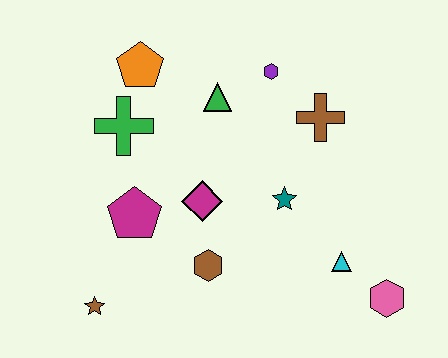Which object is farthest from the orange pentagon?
The pink hexagon is farthest from the orange pentagon.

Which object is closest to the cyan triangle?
The pink hexagon is closest to the cyan triangle.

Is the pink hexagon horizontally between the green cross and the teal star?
No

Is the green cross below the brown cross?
Yes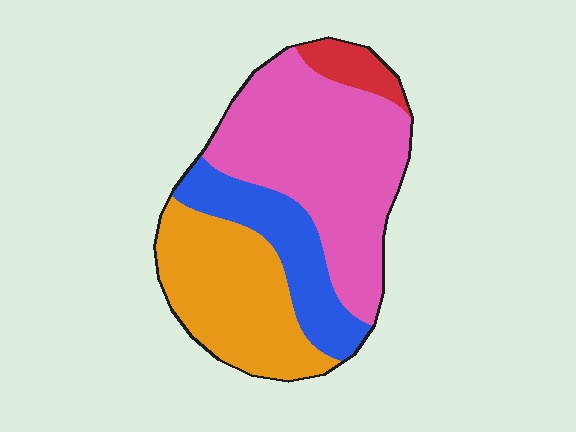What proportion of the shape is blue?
Blue takes up less than a quarter of the shape.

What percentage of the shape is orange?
Orange covers about 30% of the shape.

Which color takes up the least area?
Red, at roughly 5%.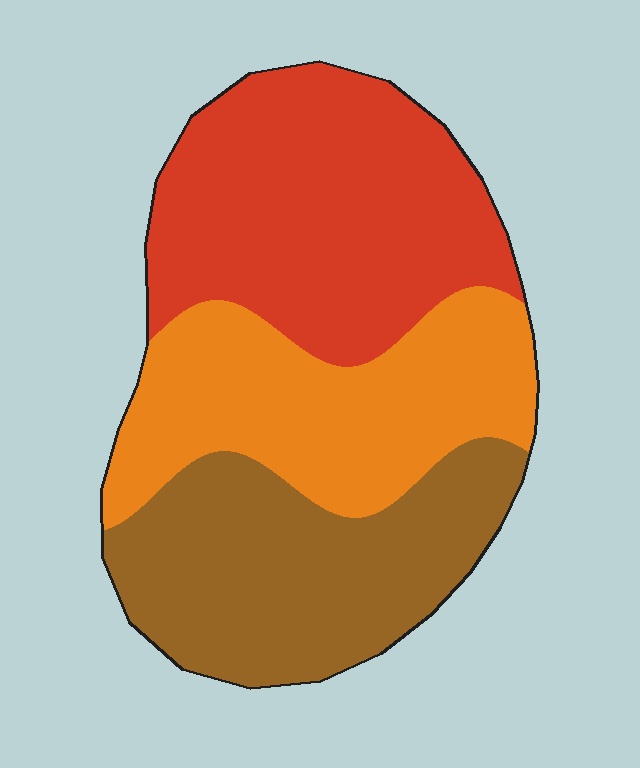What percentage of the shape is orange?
Orange takes up between a quarter and a half of the shape.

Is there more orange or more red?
Red.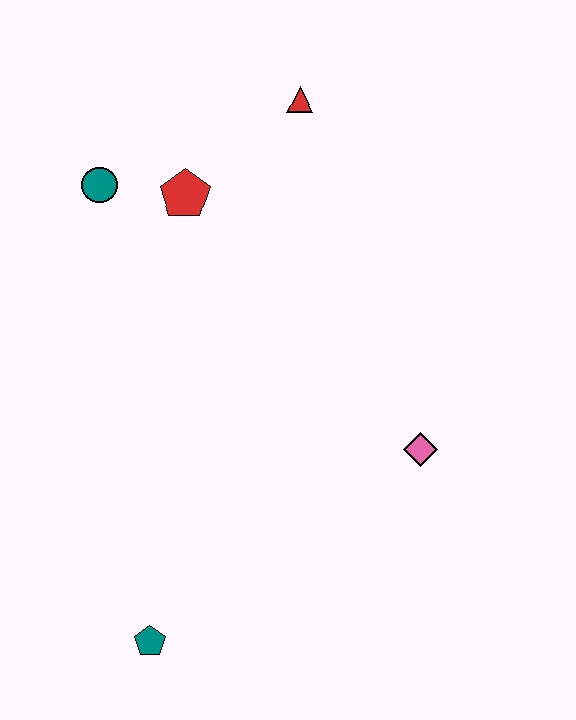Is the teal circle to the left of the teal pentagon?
Yes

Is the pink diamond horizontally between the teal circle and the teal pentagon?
No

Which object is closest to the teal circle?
The red pentagon is closest to the teal circle.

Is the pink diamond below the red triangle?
Yes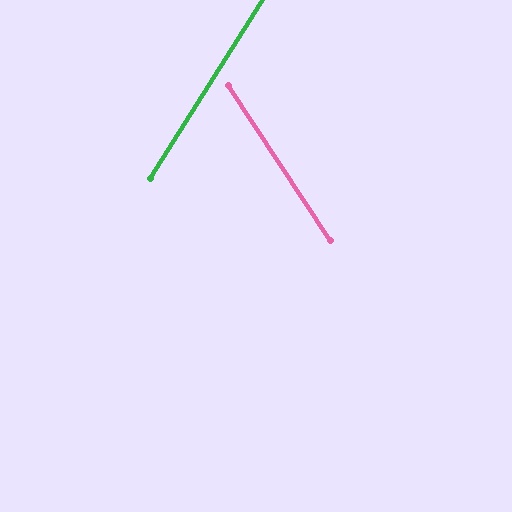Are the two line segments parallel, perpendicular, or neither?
Neither parallel nor perpendicular — they differ by about 65°.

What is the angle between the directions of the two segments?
Approximately 65 degrees.